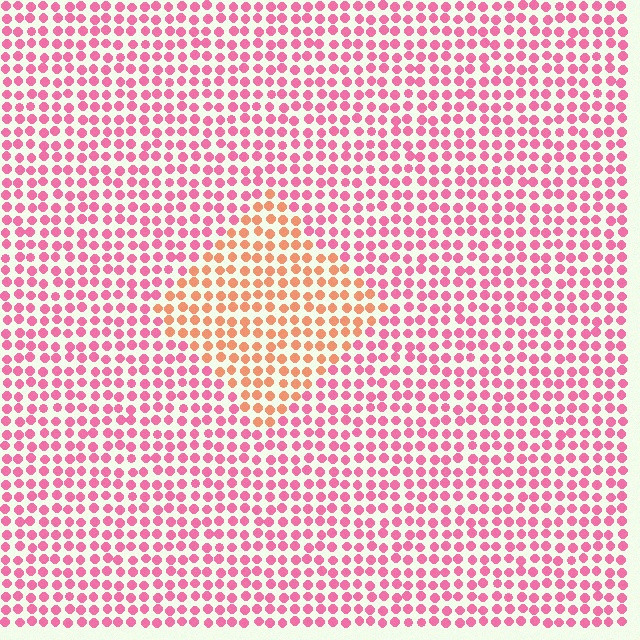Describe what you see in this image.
The image is filled with small pink elements in a uniform arrangement. A diamond-shaped region is visible where the elements are tinted to a slightly different hue, forming a subtle color boundary.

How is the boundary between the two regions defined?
The boundary is defined purely by a slight shift in hue (about 43 degrees). Spacing, size, and orientation are identical on both sides.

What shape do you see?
I see a diamond.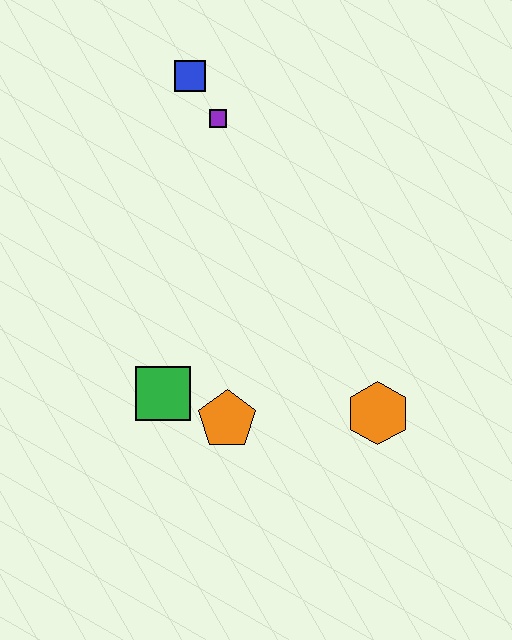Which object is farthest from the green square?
The blue square is farthest from the green square.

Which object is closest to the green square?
The orange pentagon is closest to the green square.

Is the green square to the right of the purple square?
No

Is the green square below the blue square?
Yes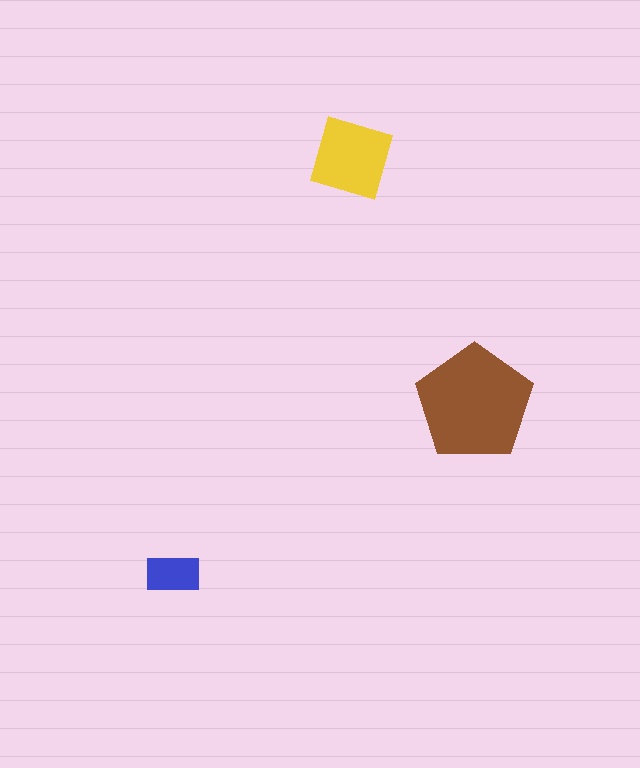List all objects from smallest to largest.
The blue rectangle, the yellow square, the brown pentagon.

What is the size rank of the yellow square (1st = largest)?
2nd.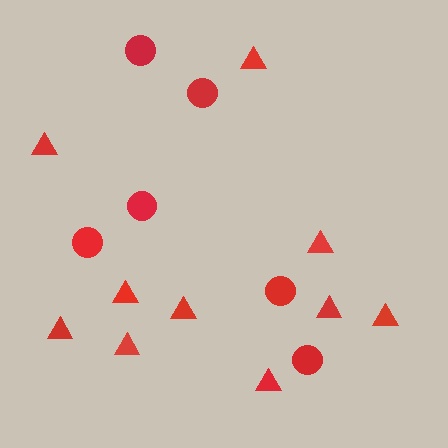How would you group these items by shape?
There are 2 groups: one group of triangles (10) and one group of circles (6).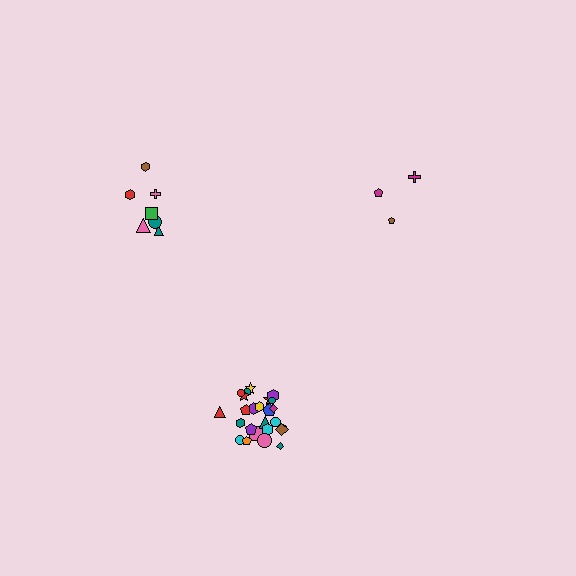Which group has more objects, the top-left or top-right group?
The top-left group.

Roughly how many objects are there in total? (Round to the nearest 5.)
Roughly 35 objects in total.